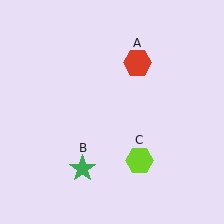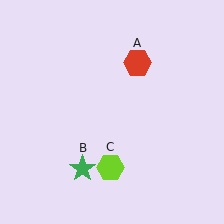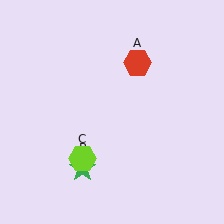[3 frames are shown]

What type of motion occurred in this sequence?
The lime hexagon (object C) rotated clockwise around the center of the scene.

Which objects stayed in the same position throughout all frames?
Red hexagon (object A) and green star (object B) remained stationary.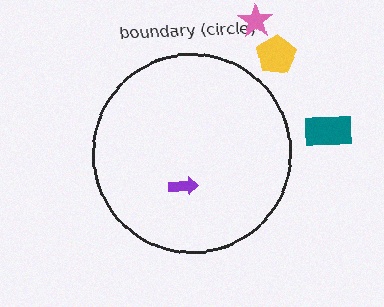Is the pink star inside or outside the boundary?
Outside.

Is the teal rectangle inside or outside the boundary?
Outside.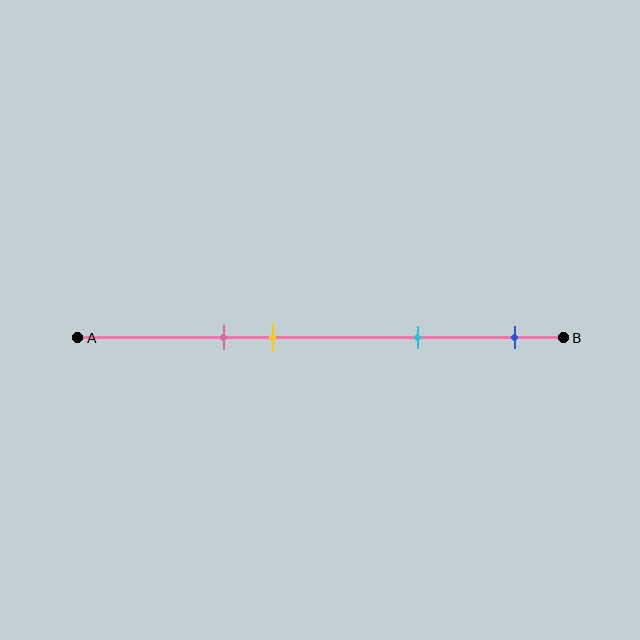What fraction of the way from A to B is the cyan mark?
The cyan mark is approximately 70% (0.7) of the way from A to B.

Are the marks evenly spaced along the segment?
No, the marks are not evenly spaced.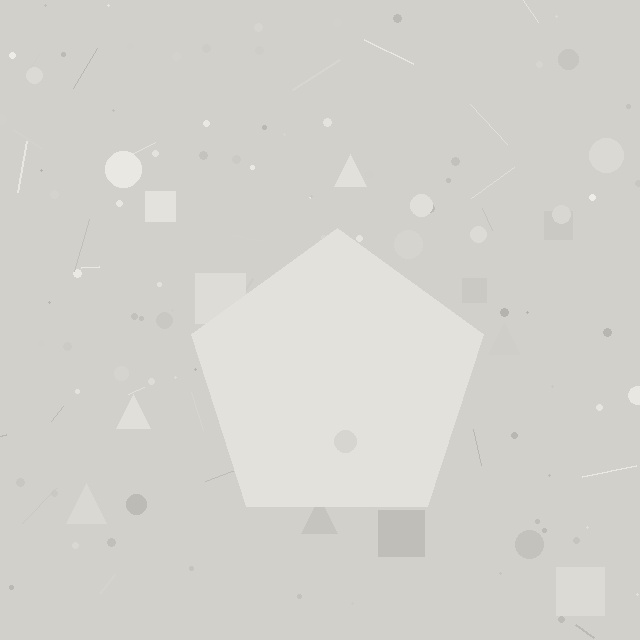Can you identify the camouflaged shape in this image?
The camouflaged shape is a pentagon.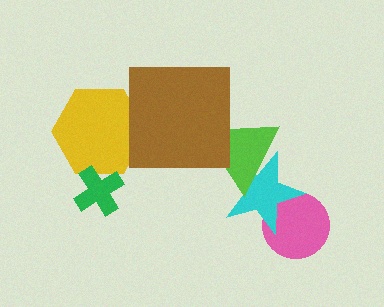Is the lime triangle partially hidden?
Yes, it is partially covered by another shape.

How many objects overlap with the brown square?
2 objects overlap with the brown square.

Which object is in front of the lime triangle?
The brown square is in front of the lime triangle.